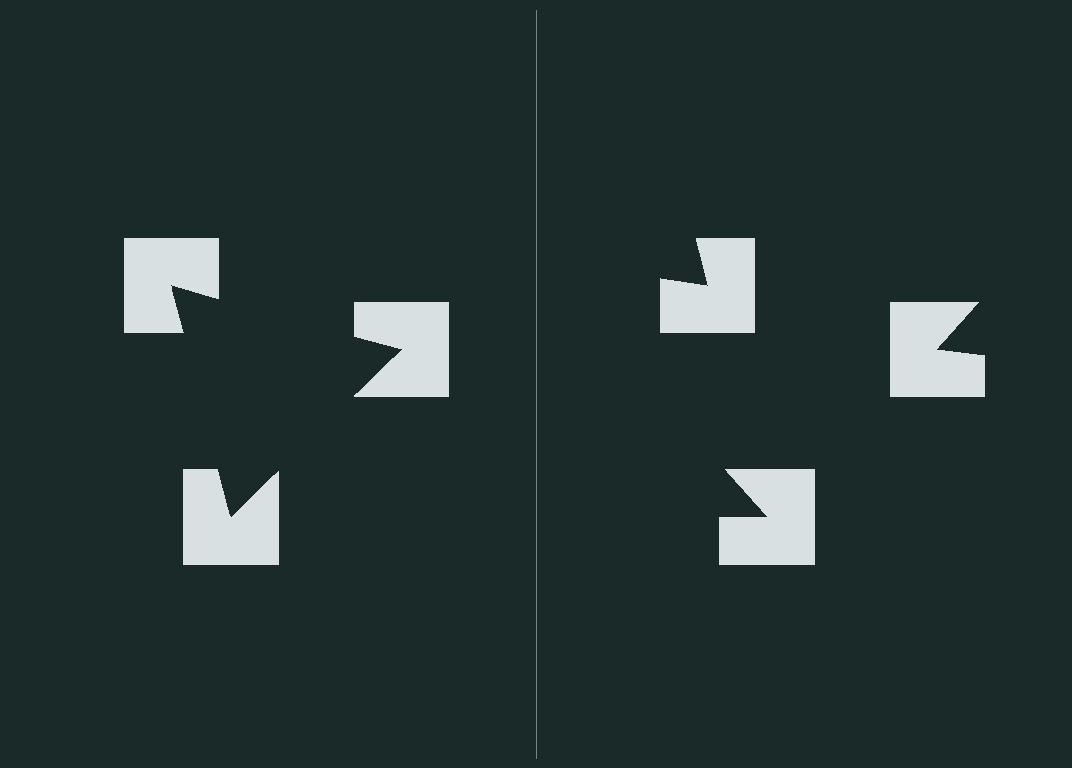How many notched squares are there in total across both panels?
6 — 3 on each side.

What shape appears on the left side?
An illusory triangle.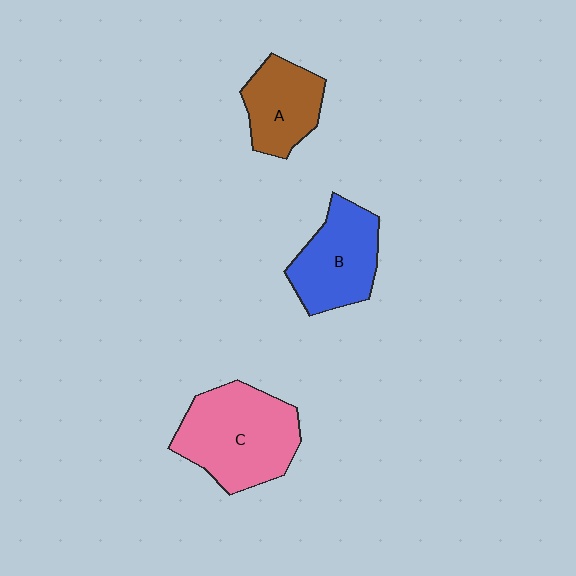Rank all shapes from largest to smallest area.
From largest to smallest: C (pink), B (blue), A (brown).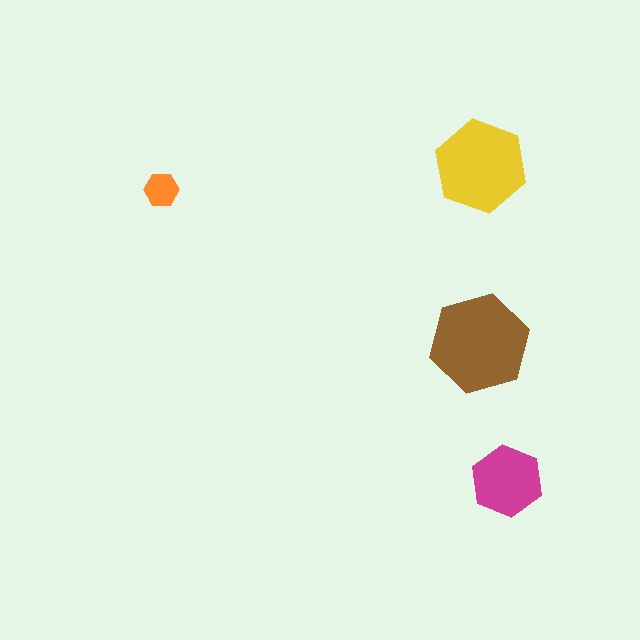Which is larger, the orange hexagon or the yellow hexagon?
The yellow one.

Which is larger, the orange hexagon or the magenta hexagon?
The magenta one.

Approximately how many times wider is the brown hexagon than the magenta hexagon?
About 1.5 times wider.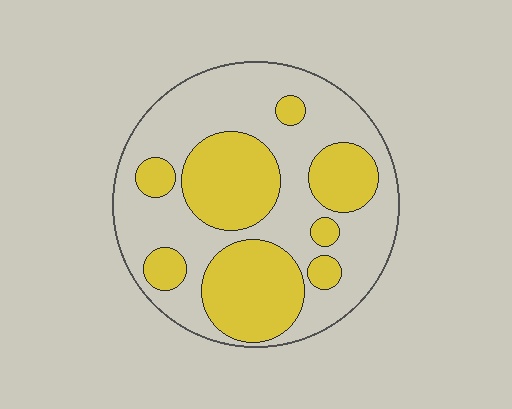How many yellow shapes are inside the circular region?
8.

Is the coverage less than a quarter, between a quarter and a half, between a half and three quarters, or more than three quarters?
Between a quarter and a half.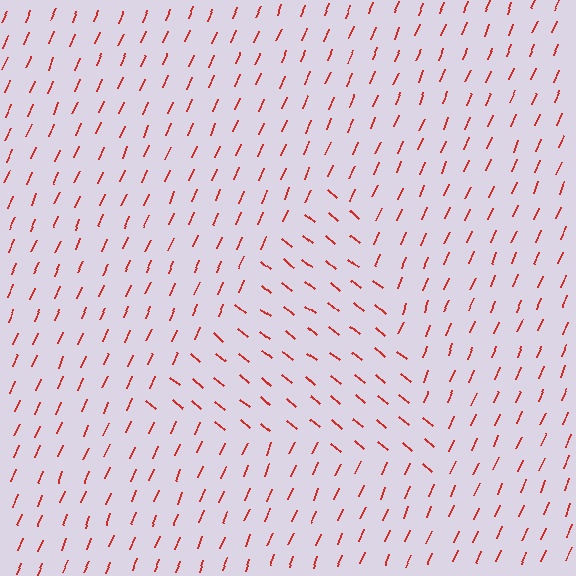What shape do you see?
I see a triangle.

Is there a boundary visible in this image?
Yes, there is a texture boundary formed by a change in line orientation.